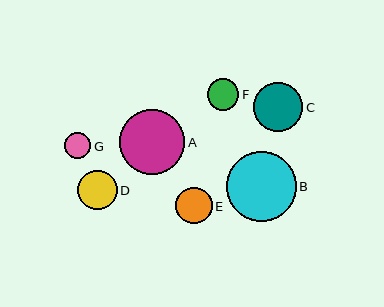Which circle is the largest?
Circle B is the largest with a size of approximately 70 pixels.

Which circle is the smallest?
Circle G is the smallest with a size of approximately 26 pixels.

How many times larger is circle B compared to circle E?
Circle B is approximately 1.9 times the size of circle E.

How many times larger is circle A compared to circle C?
Circle A is approximately 1.3 times the size of circle C.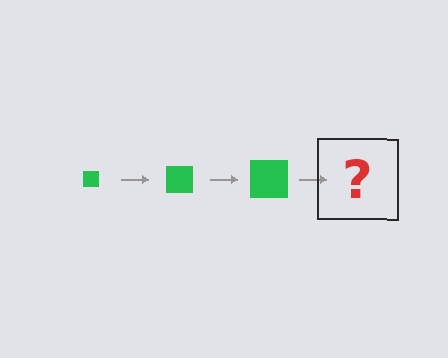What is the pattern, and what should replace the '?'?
The pattern is that the square gets progressively larger each step. The '?' should be a green square, larger than the previous one.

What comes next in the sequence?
The next element should be a green square, larger than the previous one.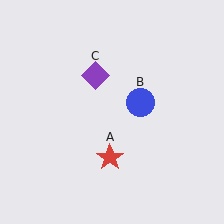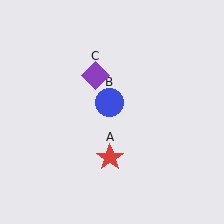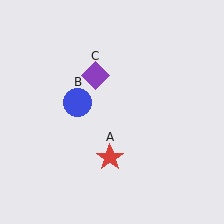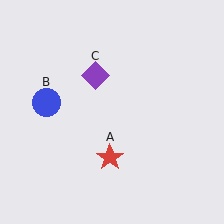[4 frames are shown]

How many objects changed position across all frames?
1 object changed position: blue circle (object B).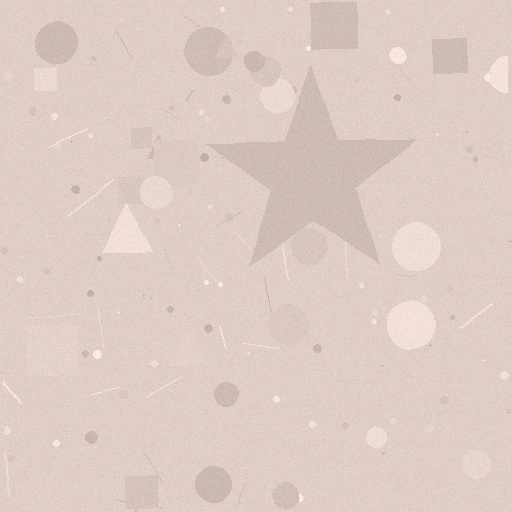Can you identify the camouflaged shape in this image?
The camouflaged shape is a star.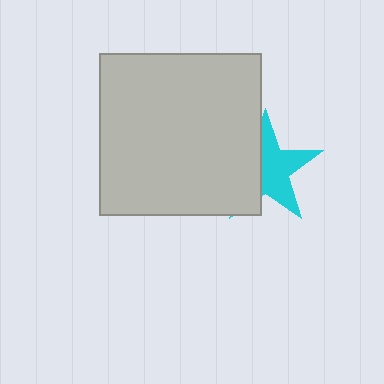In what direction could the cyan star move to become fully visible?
The cyan star could move right. That would shift it out from behind the light gray square entirely.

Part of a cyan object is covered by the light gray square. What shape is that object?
It is a star.